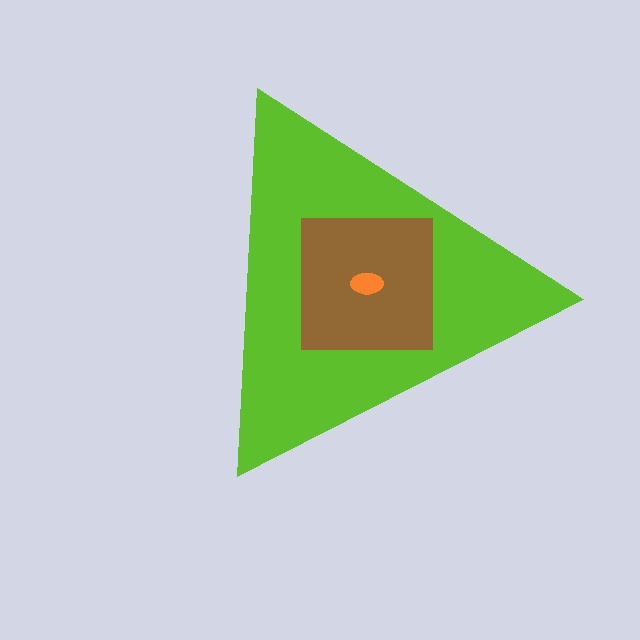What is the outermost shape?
The lime triangle.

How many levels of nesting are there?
3.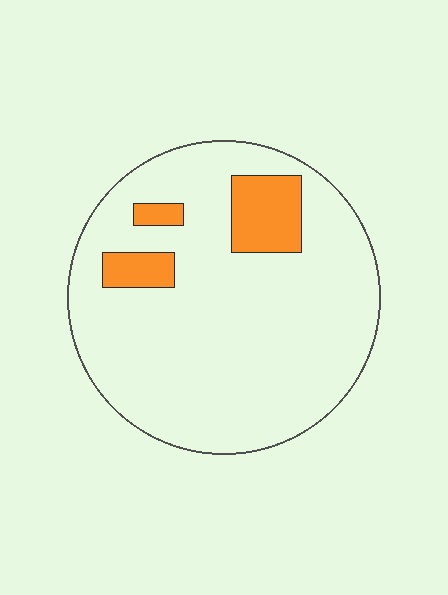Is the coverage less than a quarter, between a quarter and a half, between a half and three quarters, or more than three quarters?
Less than a quarter.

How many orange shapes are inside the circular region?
3.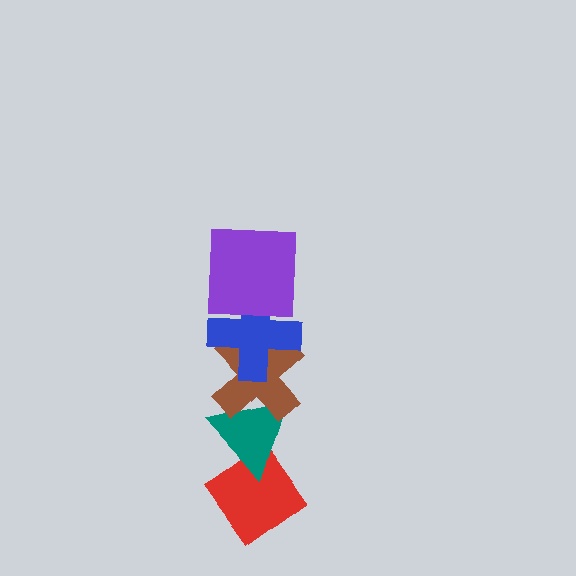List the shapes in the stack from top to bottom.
From top to bottom: the purple square, the blue cross, the brown cross, the teal triangle, the red diamond.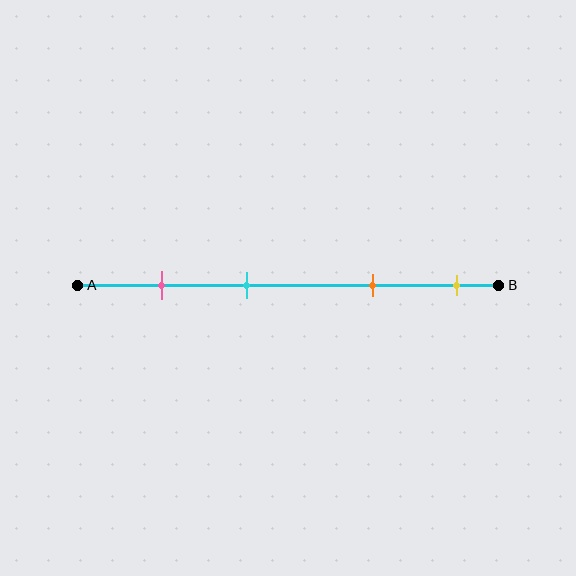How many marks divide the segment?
There are 4 marks dividing the segment.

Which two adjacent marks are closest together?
The pink and cyan marks are the closest adjacent pair.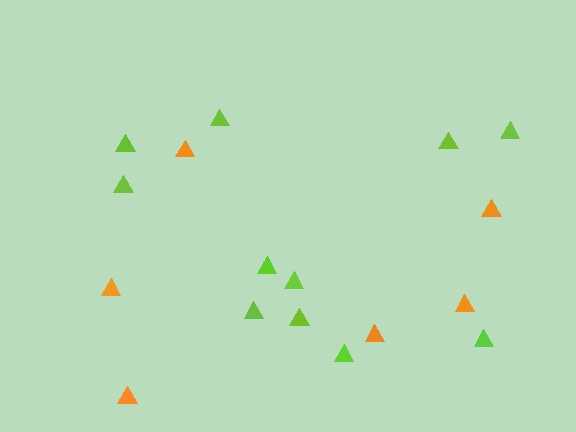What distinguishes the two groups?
There are 2 groups: one group of orange triangles (6) and one group of lime triangles (11).